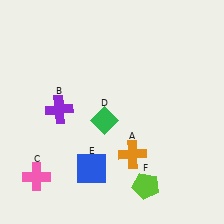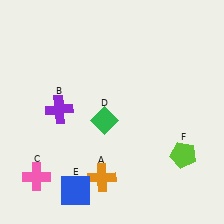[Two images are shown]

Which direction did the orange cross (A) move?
The orange cross (A) moved left.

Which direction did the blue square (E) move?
The blue square (E) moved down.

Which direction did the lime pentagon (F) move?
The lime pentagon (F) moved right.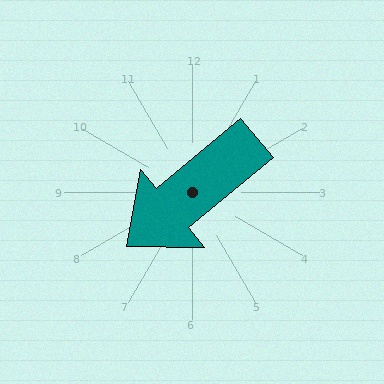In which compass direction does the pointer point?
Southwest.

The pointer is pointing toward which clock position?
Roughly 8 o'clock.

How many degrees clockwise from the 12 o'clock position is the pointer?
Approximately 230 degrees.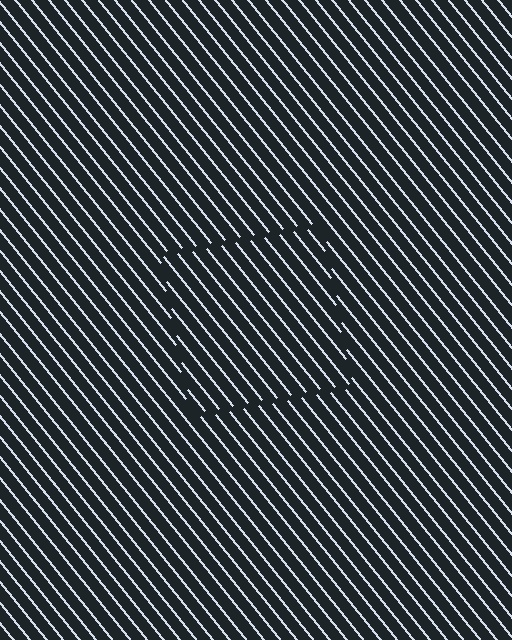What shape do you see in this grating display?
An illusory square. The interior of the shape contains the same grating, shifted by half a period — the contour is defined by the phase discontinuity where line-ends from the inner and outer gratings abut.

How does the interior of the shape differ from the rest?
The interior of the shape contains the same grating, shifted by half a period — the contour is defined by the phase discontinuity where line-ends from the inner and outer gratings abut.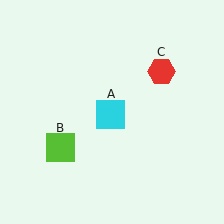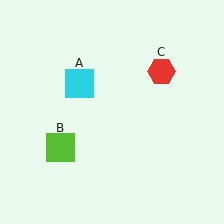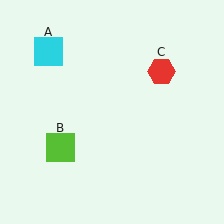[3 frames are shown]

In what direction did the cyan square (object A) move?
The cyan square (object A) moved up and to the left.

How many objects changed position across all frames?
1 object changed position: cyan square (object A).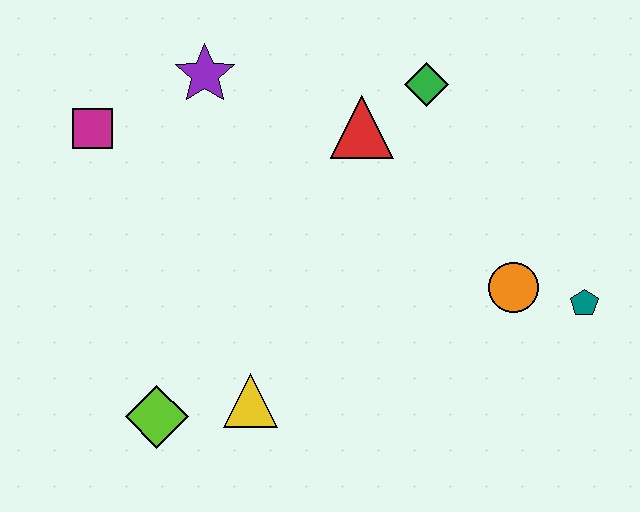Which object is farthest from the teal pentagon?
The magenta square is farthest from the teal pentagon.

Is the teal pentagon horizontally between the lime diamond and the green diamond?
No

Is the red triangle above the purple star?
No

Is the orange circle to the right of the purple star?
Yes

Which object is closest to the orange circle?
The teal pentagon is closest to the orange circle.